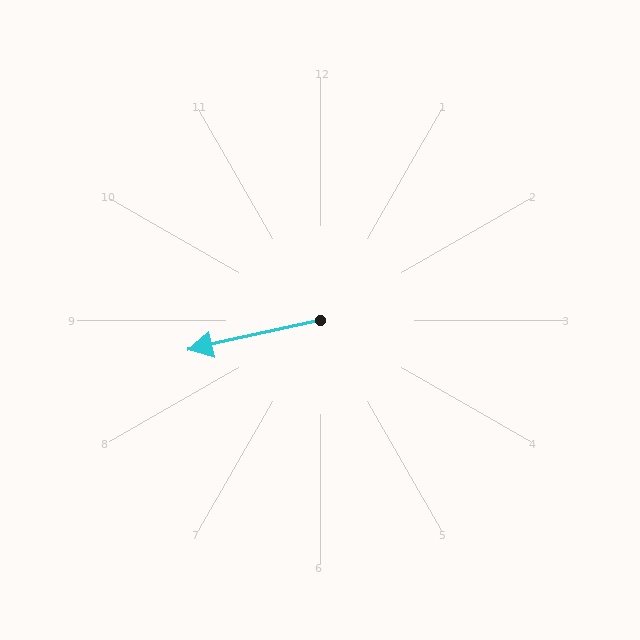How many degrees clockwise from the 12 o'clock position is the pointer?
Approximately 257 degrees.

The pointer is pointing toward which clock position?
Roughly 9 o'clock.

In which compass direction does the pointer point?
West.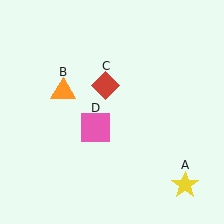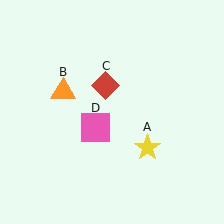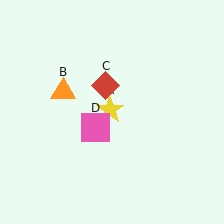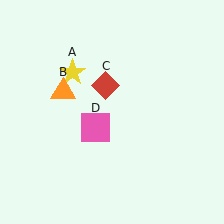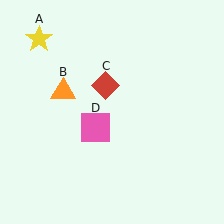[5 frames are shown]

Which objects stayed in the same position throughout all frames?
Orange triangle (object B) and red diamond (object C) and pink square (object D) remained stationary.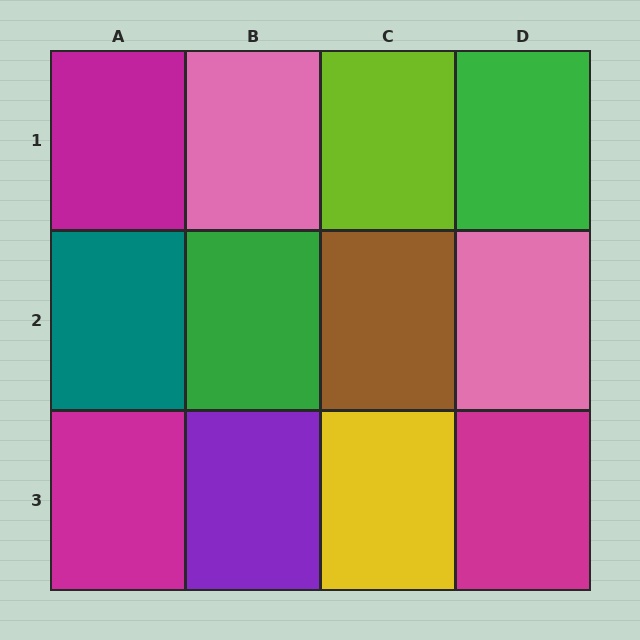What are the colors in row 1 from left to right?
Magenta, pink, lime, green.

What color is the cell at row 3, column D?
Magenta.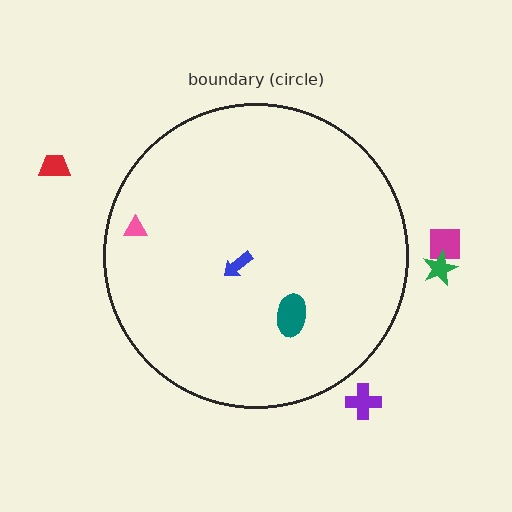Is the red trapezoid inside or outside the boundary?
Outside.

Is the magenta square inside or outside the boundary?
Outside.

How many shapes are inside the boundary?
3 inside, 4 outside.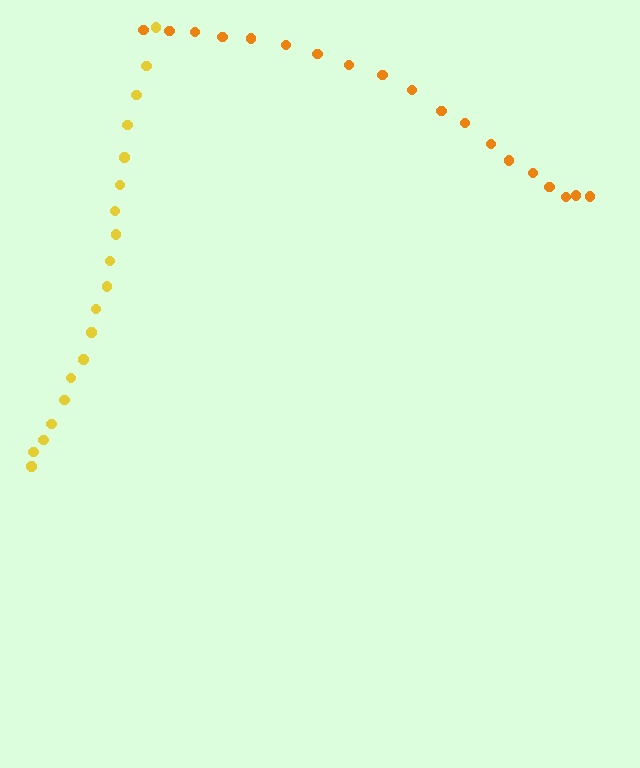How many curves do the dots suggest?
There are 2 distinct paths.